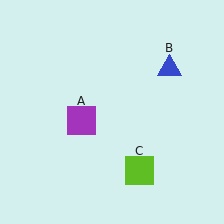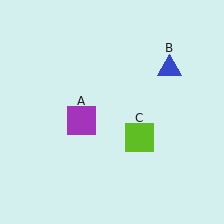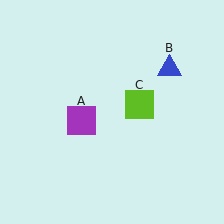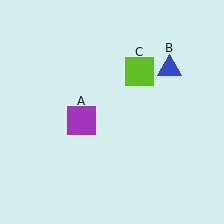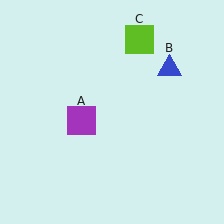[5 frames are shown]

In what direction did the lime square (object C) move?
The lime square (object C) moved up.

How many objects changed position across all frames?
1 object changed position: lime square (object C).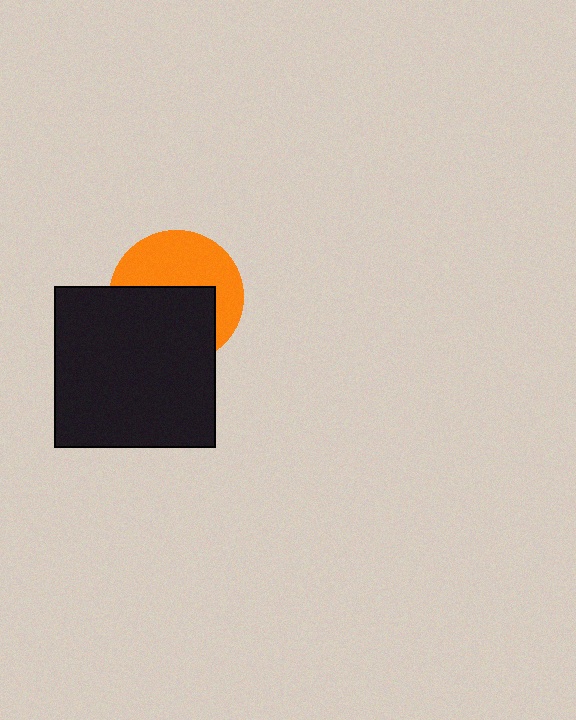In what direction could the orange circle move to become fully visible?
The orange circle could move up. That would shift it out from behind the black square entirely.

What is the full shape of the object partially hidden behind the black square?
The partially hidden object is an orange circle.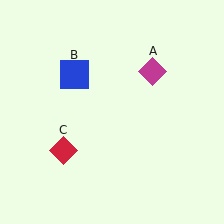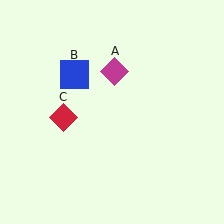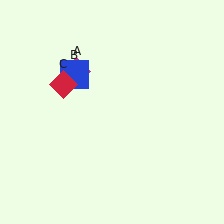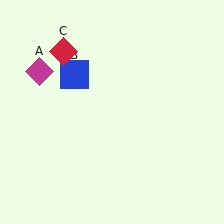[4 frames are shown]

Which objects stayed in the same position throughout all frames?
Blue square (object B) remained stationary.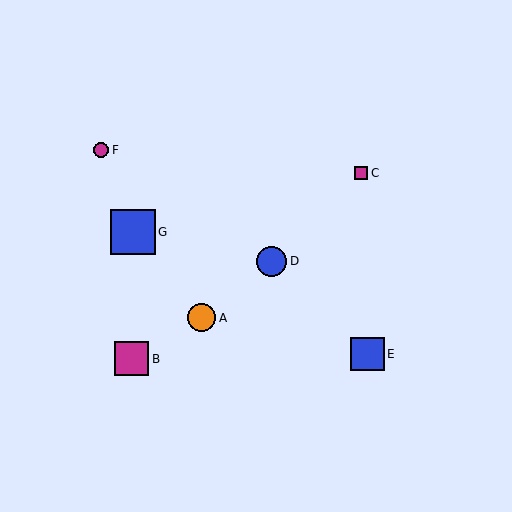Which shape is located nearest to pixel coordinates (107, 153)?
The magenta circle (labeled F) at (101, 150) is nearest to that location.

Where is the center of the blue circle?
The center of the blue circle is at (272, 261).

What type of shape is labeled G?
Shape G is a blue square.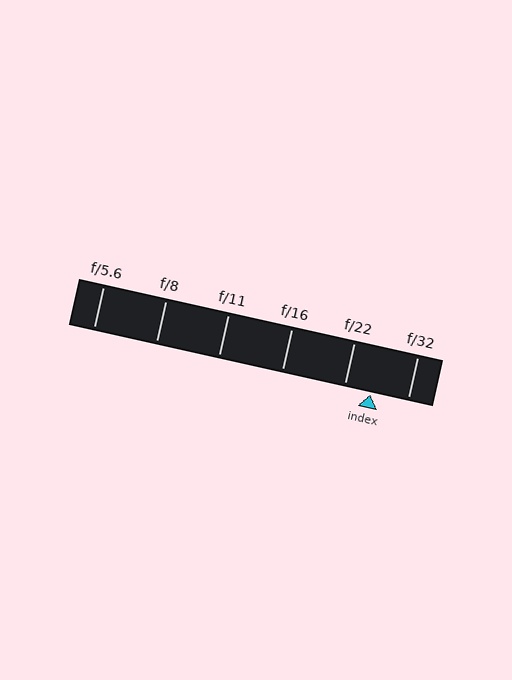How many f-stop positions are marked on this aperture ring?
There are 6 f-stop positions marked.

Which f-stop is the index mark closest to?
The index mark is closest to f/22.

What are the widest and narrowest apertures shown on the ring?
The widest aperture shown is f/5.6 and the narrowest is f/32.